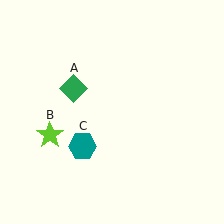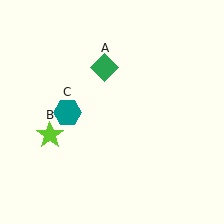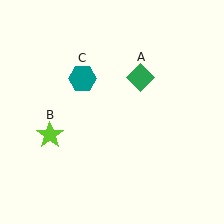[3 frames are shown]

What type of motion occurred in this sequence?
The green diamond (object A), teal hexagon (object C) rotated clockwise around the center of the scene.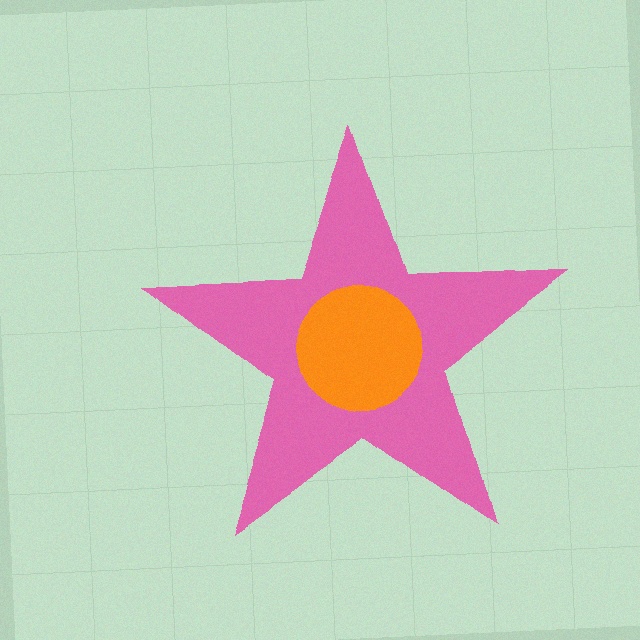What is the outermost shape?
The pink star.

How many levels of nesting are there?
2.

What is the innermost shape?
The orange circle.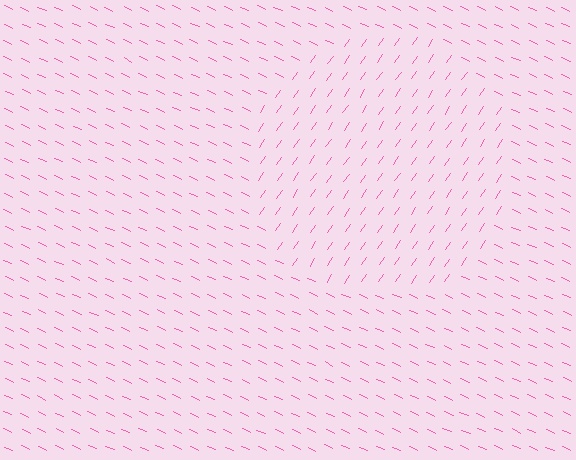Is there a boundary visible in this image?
Yes, there is a texture boundary formed by a change in line orientation.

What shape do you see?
I see a circle.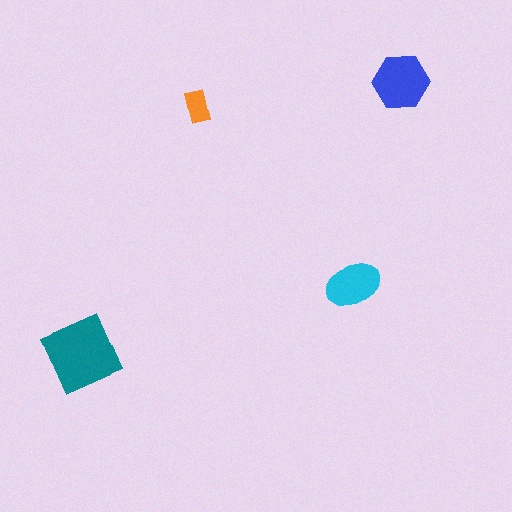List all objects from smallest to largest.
The orange rectangle, the cyan ellipse, the blue hexagon, the teal diamond.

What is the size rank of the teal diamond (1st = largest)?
1st.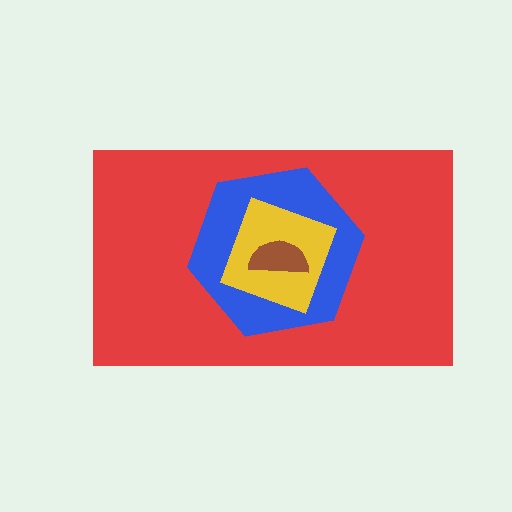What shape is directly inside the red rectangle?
The blue hexagon.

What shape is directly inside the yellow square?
The brown semicircle.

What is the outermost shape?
The red rectangle.